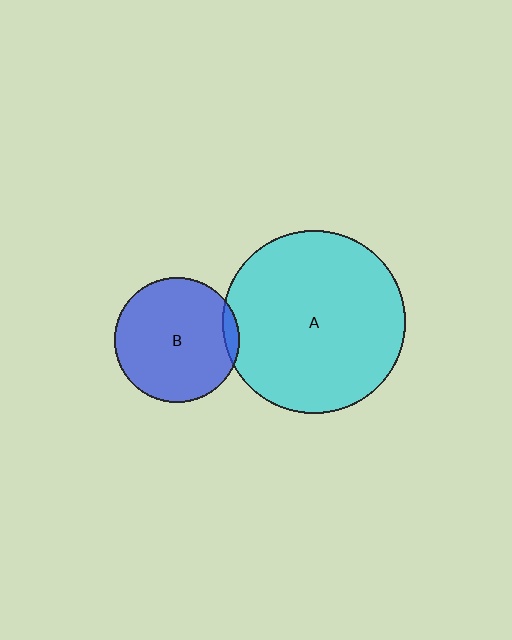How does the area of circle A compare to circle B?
Approximately 2.1 times.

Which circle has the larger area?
Circle A (cyan).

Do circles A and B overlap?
Yes.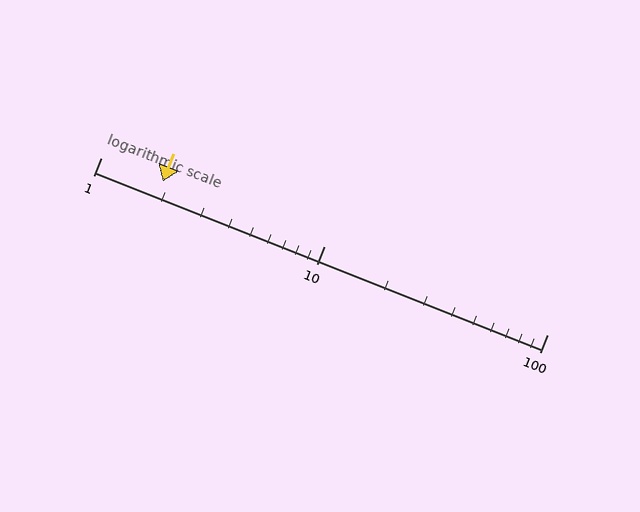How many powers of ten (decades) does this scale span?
The scale spans 2 decades, from 1 to 100.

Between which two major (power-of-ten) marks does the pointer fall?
The pointer is between 1 and 10.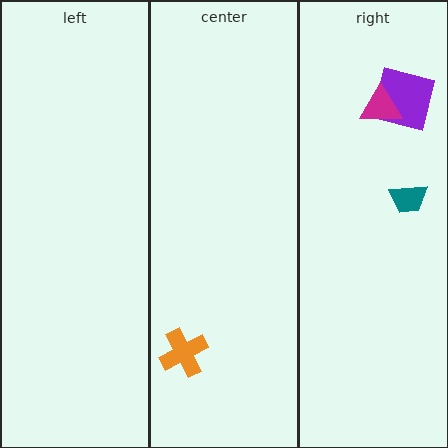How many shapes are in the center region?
1.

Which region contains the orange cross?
The center region.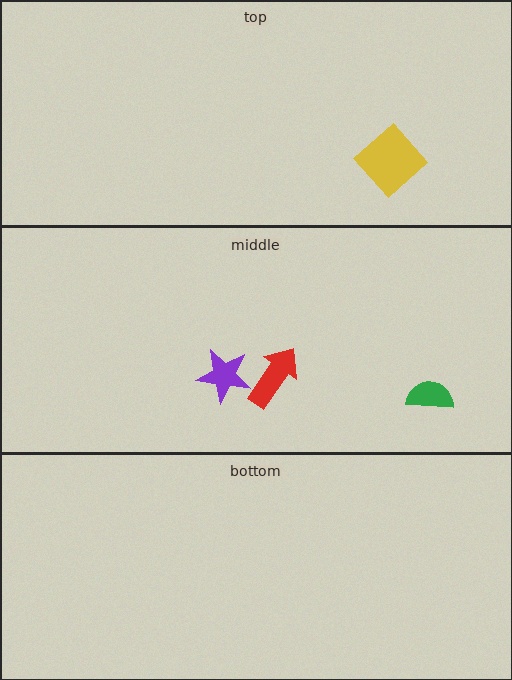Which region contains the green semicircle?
The middle region.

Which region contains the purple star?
The middle region.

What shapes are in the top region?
The yellow diamond.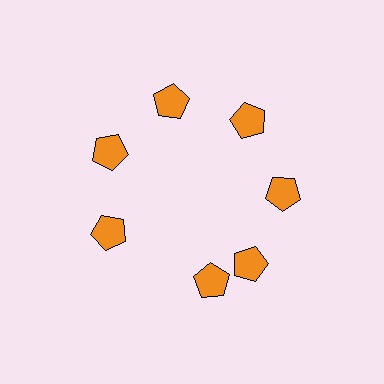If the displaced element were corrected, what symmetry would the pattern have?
It would have 7-fold rotational symmetry — the pattern would map onto itself every 51 degrees.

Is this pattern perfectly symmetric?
No. The 7 orange pentagons are arranged in a ring, but one element near the 6 o'clock position is rotated out of alignment along the ring, breaking the 7-fold rotational symmetry.